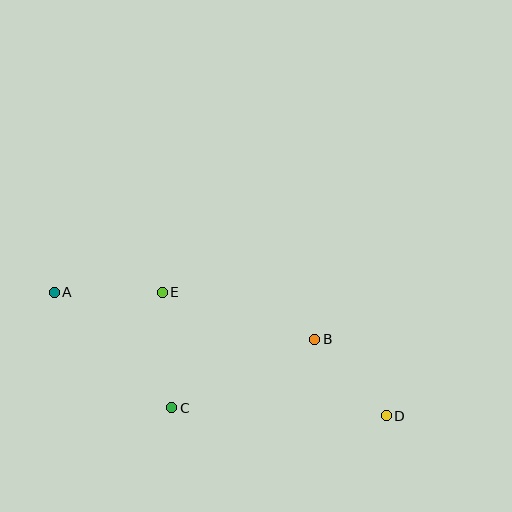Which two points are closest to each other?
Points B and D are closest to each other.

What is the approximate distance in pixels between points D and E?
The distance between D and E is approximately 256 pixels.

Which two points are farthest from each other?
Points A and D are farthest from each other.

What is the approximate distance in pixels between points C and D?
The distance between C and D is approximately 215 pixels.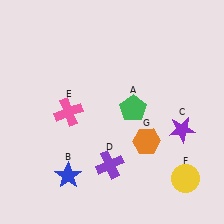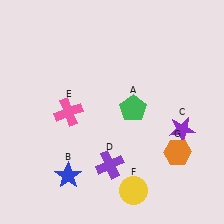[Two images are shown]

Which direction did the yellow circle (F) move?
The yellow circle (F) moved left.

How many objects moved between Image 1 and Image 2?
2 objects moved between the two images.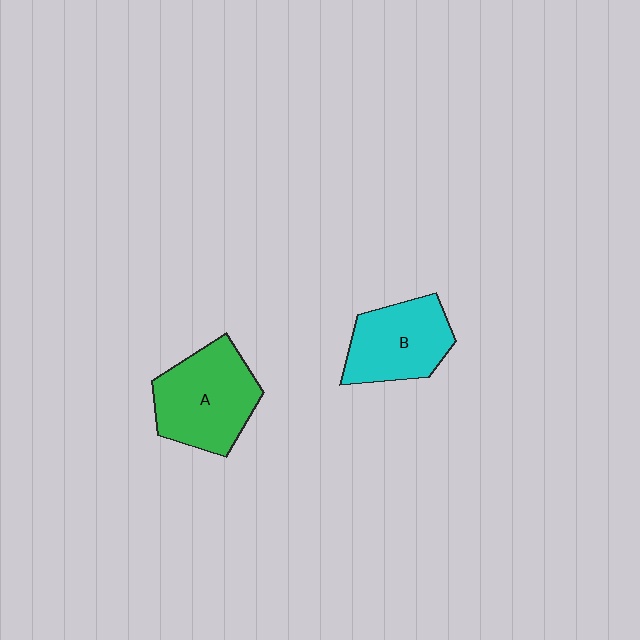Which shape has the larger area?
Shape A (green).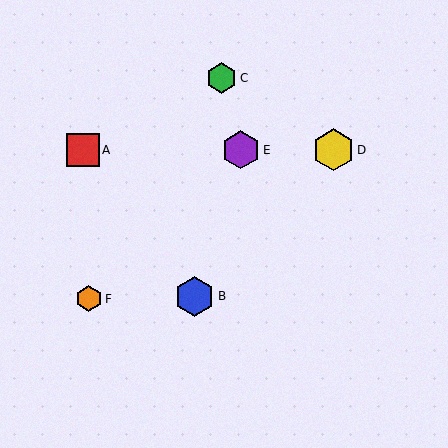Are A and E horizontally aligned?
Yes, both are at y≈150.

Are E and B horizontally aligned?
No, E is at y≈150 and B is at y≈296.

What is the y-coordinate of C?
Object C is at y≈78.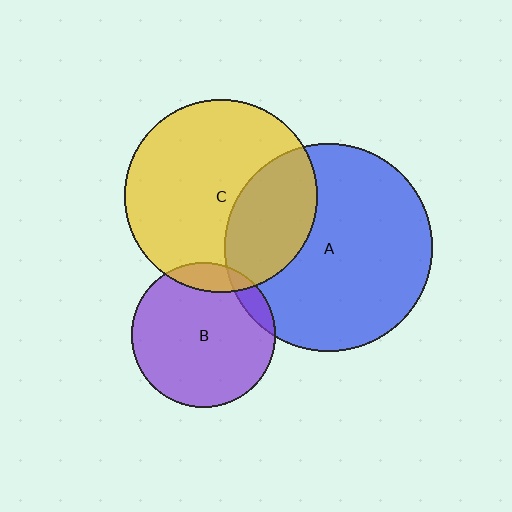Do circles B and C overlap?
Yes.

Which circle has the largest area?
Circle A (blue).